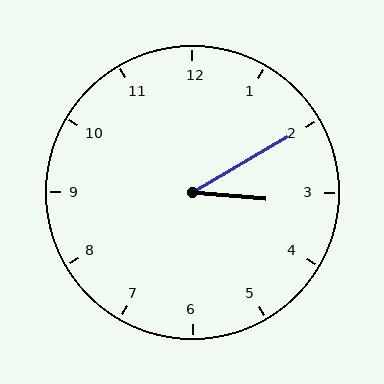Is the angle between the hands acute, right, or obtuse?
It is acute.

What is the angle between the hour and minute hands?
Approximately 35 degrees.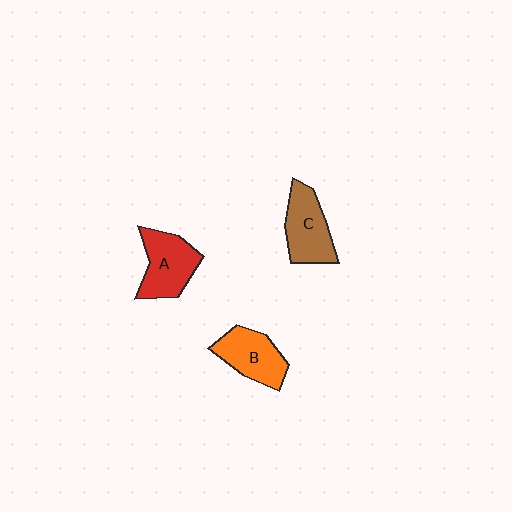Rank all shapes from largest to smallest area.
From largest to smallest: A (red), C (brown), B (orange).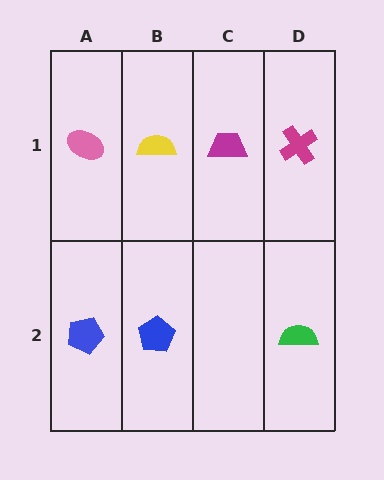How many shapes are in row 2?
3 shapes.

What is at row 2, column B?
A blue pentagon.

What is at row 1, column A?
A pink ellipse.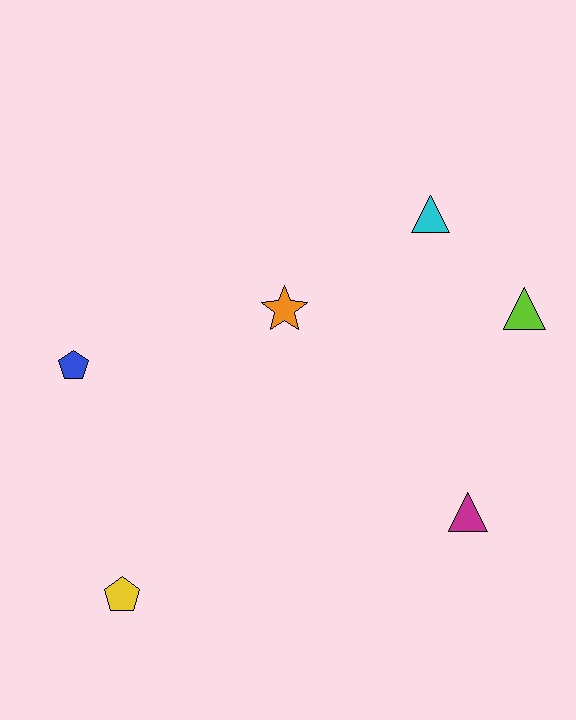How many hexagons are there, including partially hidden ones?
There are no hexagons.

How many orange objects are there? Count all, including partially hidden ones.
There is 1 orange object.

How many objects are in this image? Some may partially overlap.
There are 6 objects.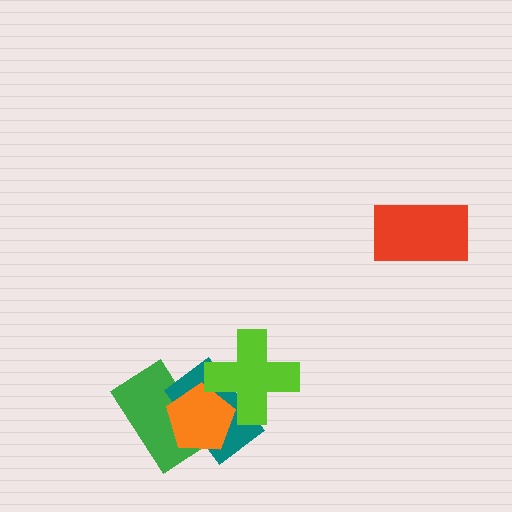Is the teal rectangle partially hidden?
Yes, it is partially covered by another shape.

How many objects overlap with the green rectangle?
2 objects overlap with the green rectangle.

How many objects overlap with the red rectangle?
0 objects overlap with the red rectangle.